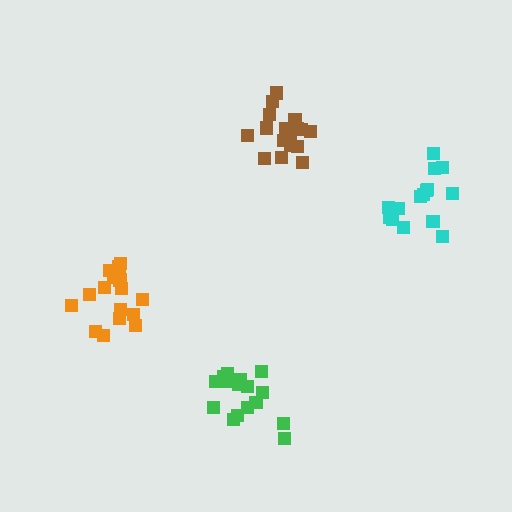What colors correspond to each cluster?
The clusters are colored: brown, green, cyan, orange.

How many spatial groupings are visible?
There are 4 spatial groupings.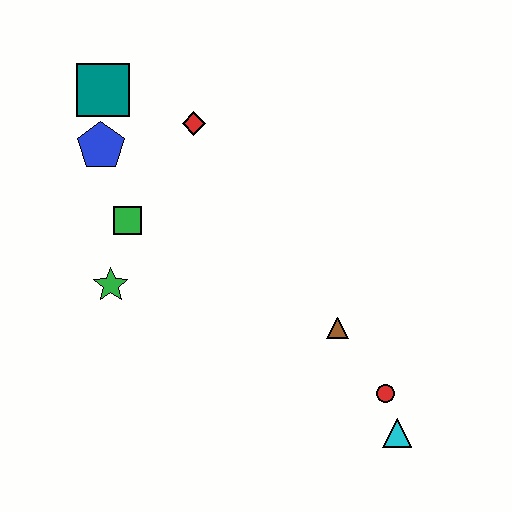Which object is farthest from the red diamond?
The cyan triangle is farthest from the red diamond.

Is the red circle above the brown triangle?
No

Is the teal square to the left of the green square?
Yes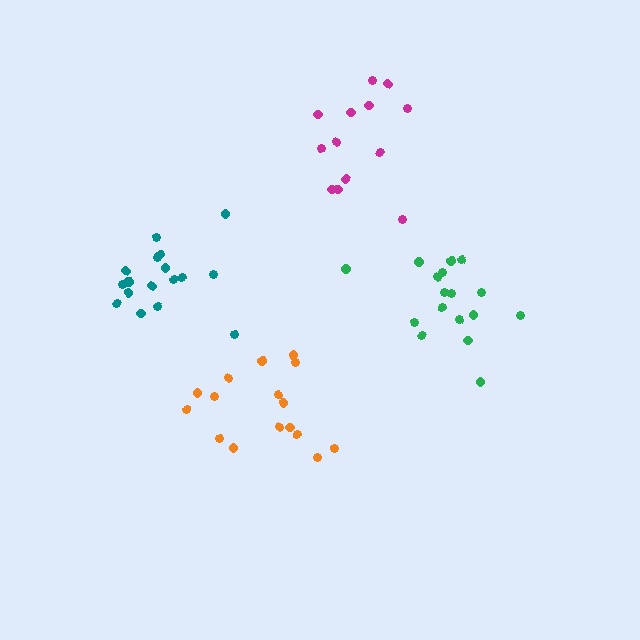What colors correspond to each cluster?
The clusters are colored: orange, teal, magenta, green.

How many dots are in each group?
Group 1: 16 dots, Group 2: 17 dots, Group 3: 13 dots, Group 4: 17 dots (63 total).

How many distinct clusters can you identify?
There are 4 distinct clusters.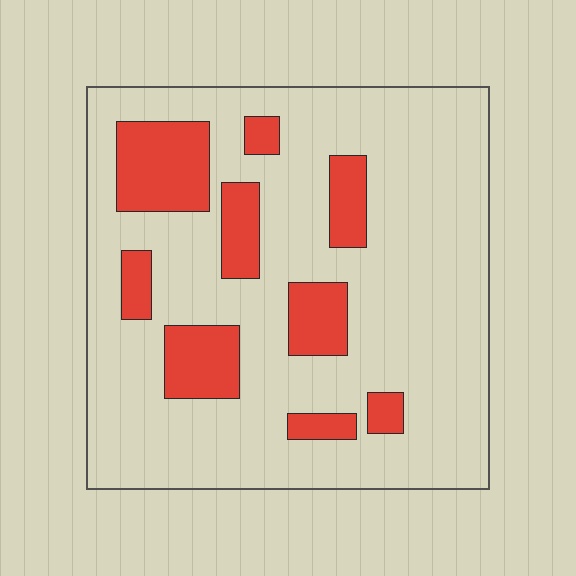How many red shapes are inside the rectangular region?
9.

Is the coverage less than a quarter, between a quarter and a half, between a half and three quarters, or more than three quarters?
Less than a quarter.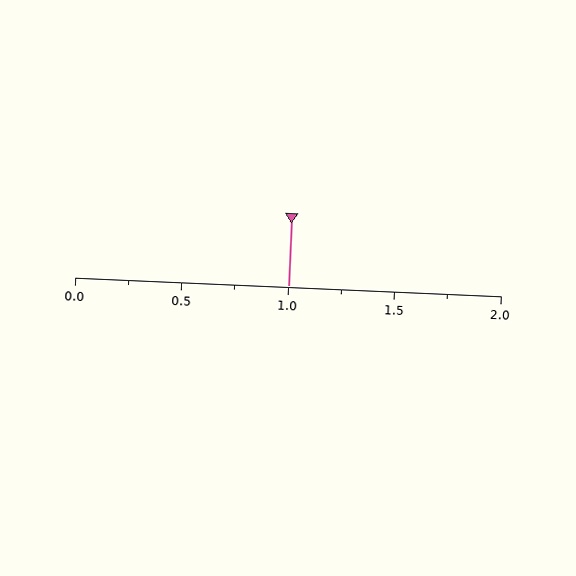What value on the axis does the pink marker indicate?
The marker indicates approximately 1.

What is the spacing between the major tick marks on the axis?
The major ticks are spaced 0.5 apart.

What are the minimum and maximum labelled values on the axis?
The axis runs from 0.0 to 2.0.